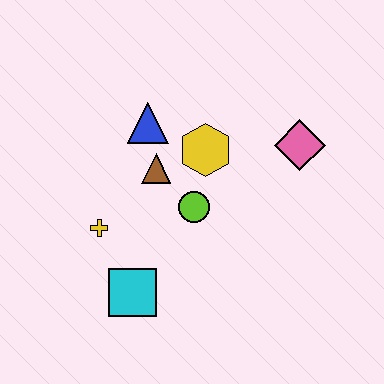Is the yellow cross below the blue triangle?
Yes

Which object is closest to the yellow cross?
The cyan square is closest to the yellow cross.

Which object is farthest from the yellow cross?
The pink diamond is farthest from the yellow cross.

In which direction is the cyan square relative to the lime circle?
The cyan square is below the lime circle.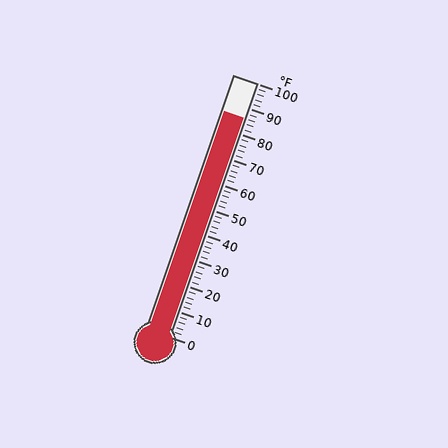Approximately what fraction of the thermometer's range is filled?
The thermometer is filled to approximately 85% of its range.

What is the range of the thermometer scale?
The thermometer scale ranges from 0°F to 100°F.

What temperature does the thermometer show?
The thermometer shows approximately 86°F.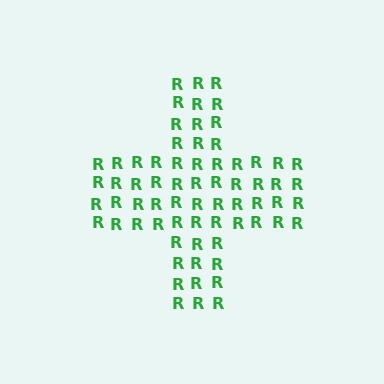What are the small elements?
The small elements are letter R's.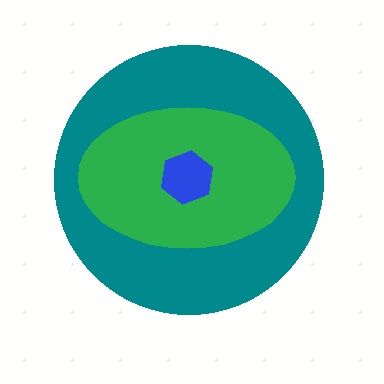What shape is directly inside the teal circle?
The green ellipse.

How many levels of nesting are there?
3.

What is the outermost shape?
The teal circle.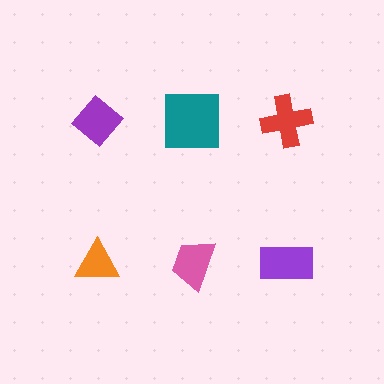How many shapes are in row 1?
3 shapes.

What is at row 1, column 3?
A red cross.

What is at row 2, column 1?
An orange triangle.